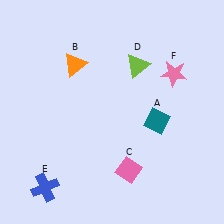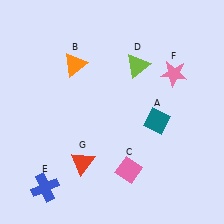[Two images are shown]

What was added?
A red triangle (G) was added in Image 2.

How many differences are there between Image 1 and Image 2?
There is 1 difference between the two images.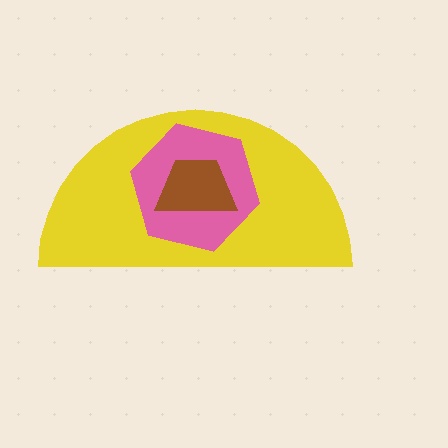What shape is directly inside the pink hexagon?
The brown trapezoid.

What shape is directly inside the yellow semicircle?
The pink hexagon.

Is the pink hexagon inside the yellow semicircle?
Yes.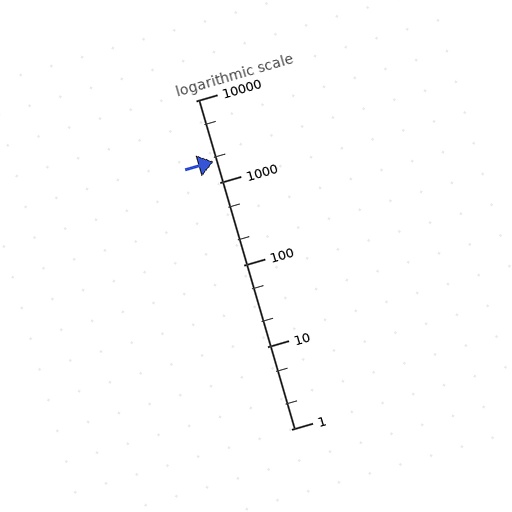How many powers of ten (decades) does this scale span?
The scale spans 4 decades, from 1 to 10000.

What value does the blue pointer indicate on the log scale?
The pointer indicates approximately 1800.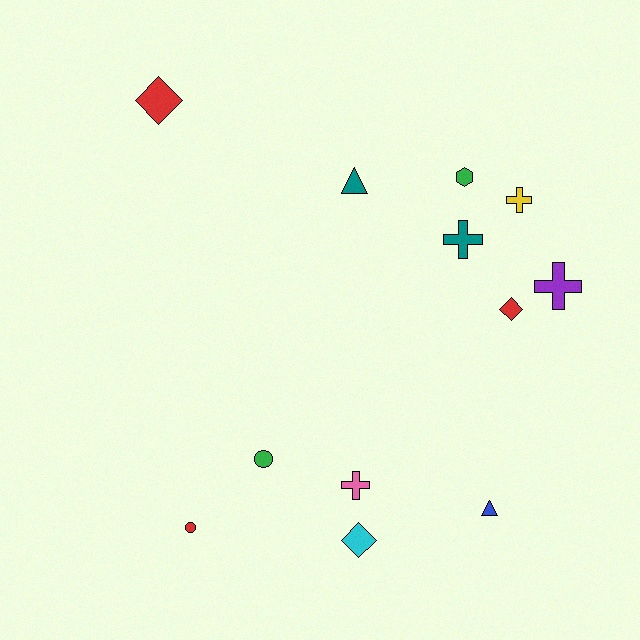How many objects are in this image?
There are 12 objects.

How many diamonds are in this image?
There are 3 diamonds.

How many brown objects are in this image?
There are no brown objects.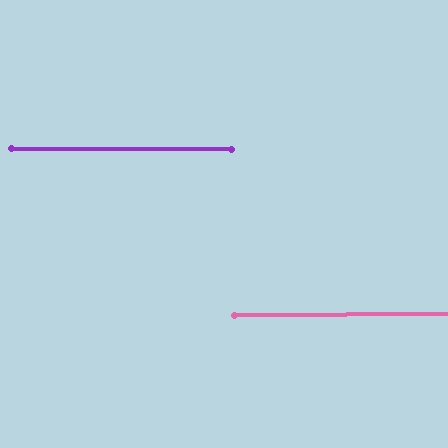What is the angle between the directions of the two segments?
Approximately 1 degree.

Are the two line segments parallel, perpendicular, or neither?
Parallel — their directions differ by only 1.0°.